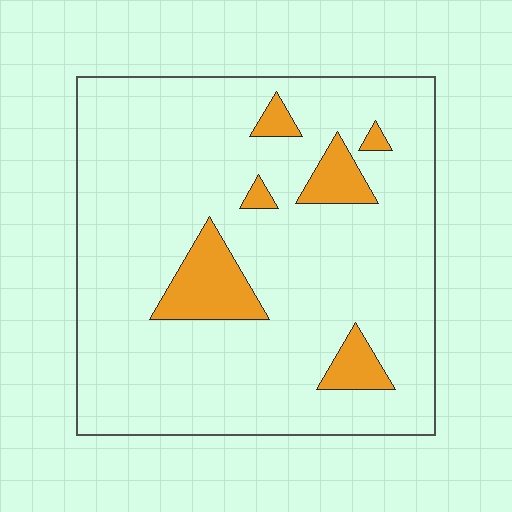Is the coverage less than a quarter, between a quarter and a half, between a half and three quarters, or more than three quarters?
Less than a quarter.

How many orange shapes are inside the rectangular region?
6.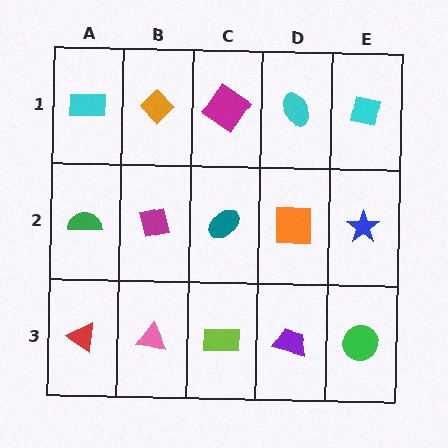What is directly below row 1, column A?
A green semicircle.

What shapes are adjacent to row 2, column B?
An orange diamond (row 1, column B), a pink triangle (row 3, column B), a green semicircle (row 2, column A), a teal ellipse (row 2, column C).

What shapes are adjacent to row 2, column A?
A cyan rectangle (row 1, column A), a red triangle (row 3, column A), a magenta square (row 2, column B).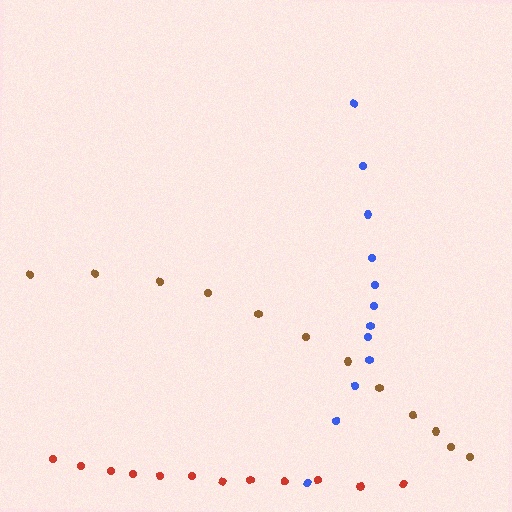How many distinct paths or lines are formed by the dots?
There are 3 distinct paths.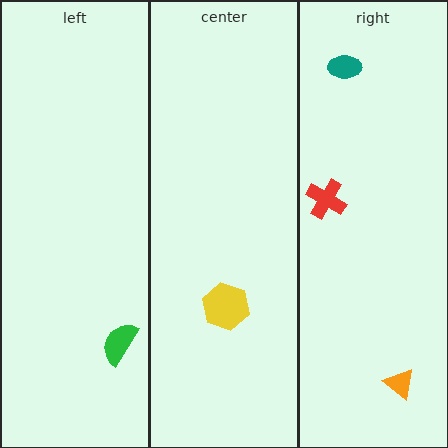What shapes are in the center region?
The yellow hexagon.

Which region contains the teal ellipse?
The right region.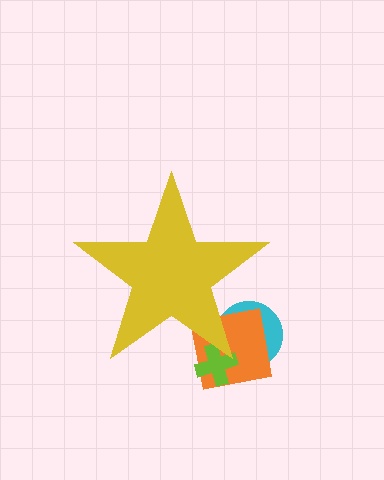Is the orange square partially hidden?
Yes, the orange square is partially hidden behind the yellow star.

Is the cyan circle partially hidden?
Yes, the cyan circle is partially hidden behind the yellow star.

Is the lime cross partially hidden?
Yes, the lime cross is partially hidden behind the yellow star.